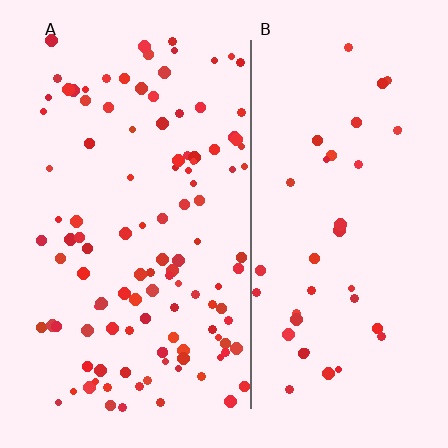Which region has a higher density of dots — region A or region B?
A (the left).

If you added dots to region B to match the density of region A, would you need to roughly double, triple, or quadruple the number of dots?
Approximately triple.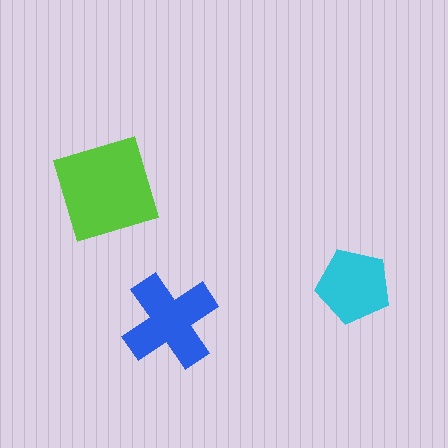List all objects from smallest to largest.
The cyan pentagon, the blue cross, the lime square.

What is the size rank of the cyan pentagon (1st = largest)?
3rd.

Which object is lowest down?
The blue cross is bottommost.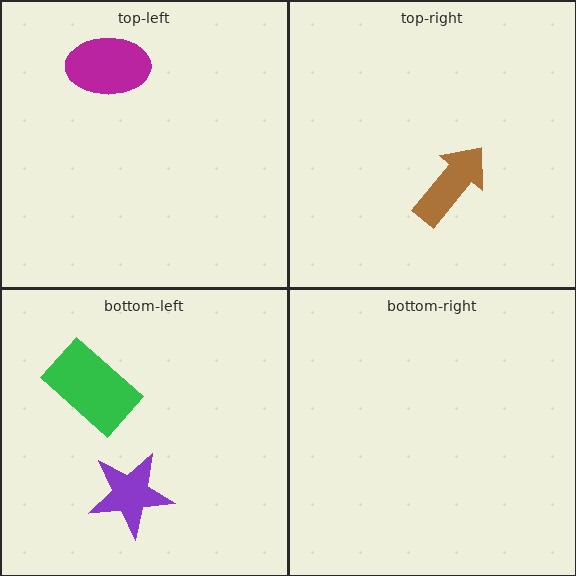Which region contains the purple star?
The bottom-left region.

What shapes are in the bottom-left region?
The purple star, the green rectangle.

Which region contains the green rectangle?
The bottom-left region.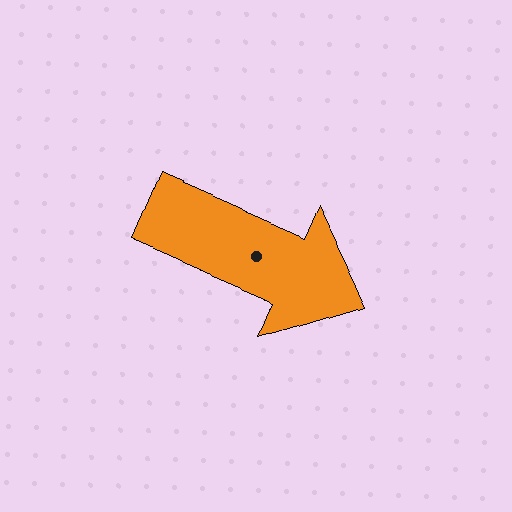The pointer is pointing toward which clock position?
Roughly 4 o'clock.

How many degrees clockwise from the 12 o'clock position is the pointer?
Approximately 113 degrees.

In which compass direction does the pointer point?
Southeast.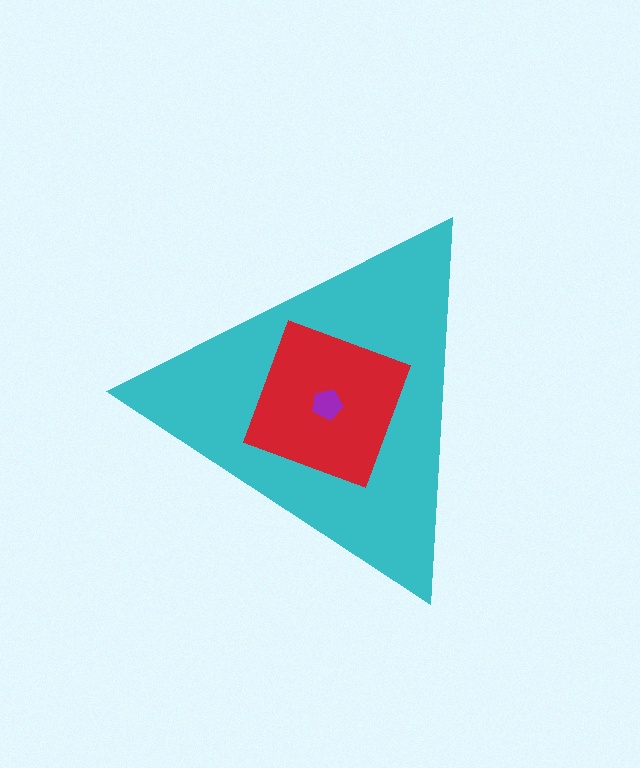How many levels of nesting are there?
3.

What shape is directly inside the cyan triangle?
The red square.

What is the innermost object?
The purple pentagon.